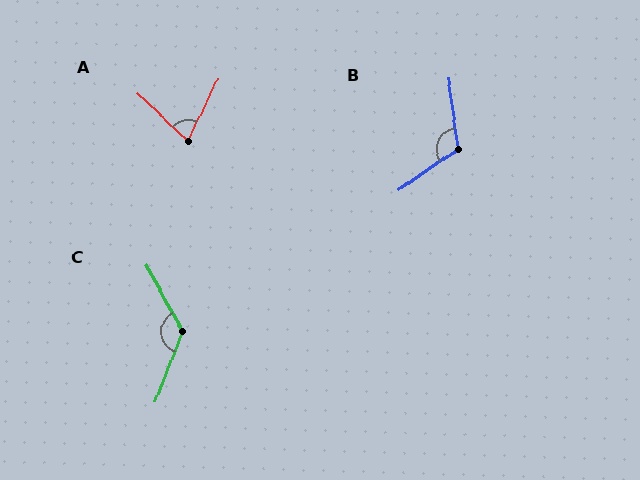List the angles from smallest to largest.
A (72°), B (117°), C (130°).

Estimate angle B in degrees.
Approximately 117 degrees.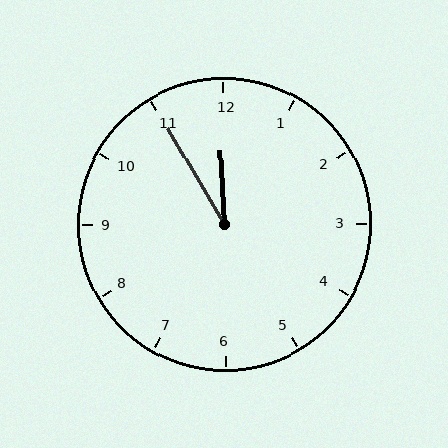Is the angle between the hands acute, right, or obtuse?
It is acute.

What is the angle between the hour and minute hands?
Approximately 28 degrees.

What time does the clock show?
11:55.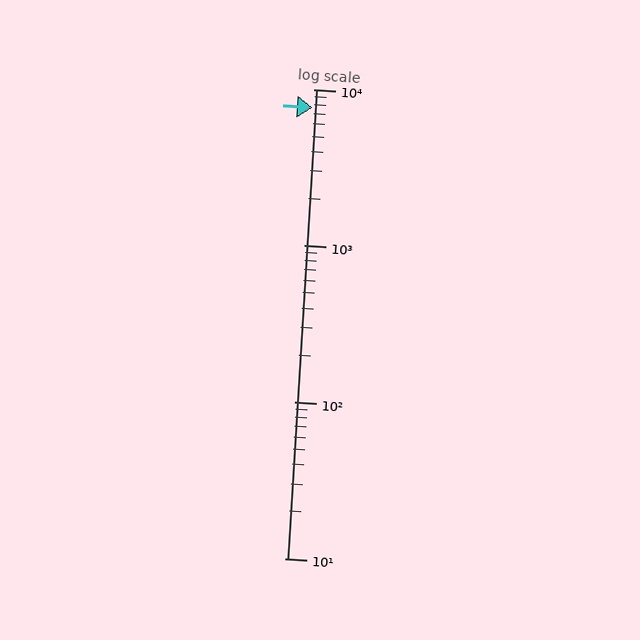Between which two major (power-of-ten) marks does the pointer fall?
The pointer is between 1000 and 10000.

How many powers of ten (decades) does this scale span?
The scale spans 3 decades, from 10 to 10000.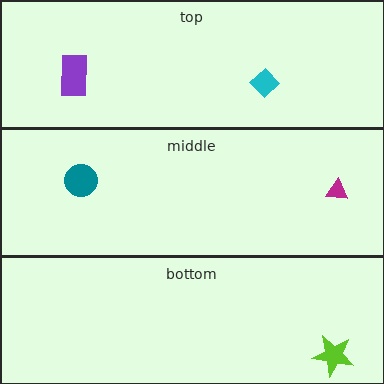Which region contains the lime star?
The bottom region.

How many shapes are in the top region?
2.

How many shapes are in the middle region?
2.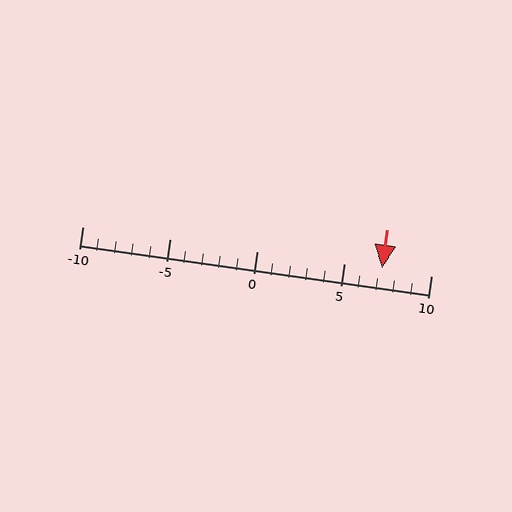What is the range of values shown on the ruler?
The ruler shows values from -10 to 10.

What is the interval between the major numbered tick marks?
The major tick marks are spaced 5 units apart.